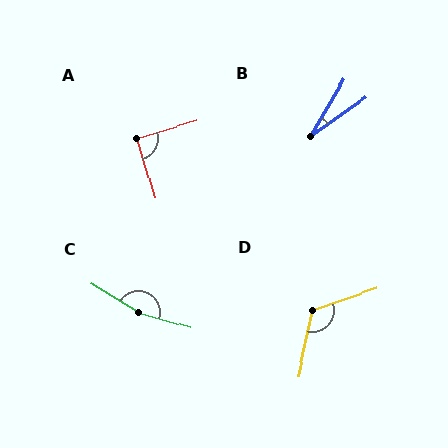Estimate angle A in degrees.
Approximately 90 degrees.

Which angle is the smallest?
B, at approximately 24 degrees.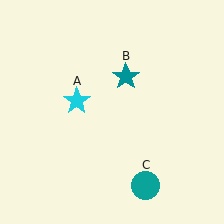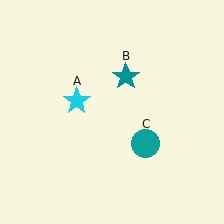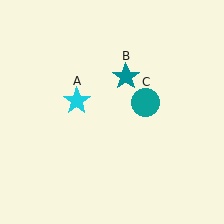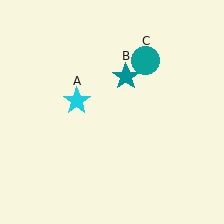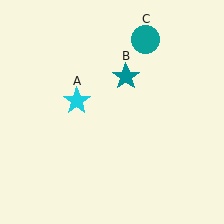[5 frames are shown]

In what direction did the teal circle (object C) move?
The teal circle (object C) moved up.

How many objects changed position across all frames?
1 object changed position: teal circle (object C).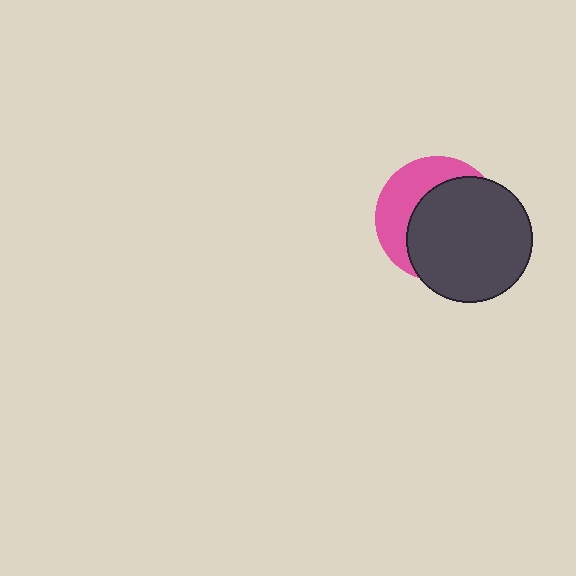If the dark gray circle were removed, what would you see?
You would see the complete pink circle.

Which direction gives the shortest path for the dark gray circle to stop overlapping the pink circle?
Moving toward the lower-right gives the shortest separation.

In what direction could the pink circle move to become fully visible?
The pink circle could move toward the upper-left. That would shift it out from behind the dark gray circle entirely.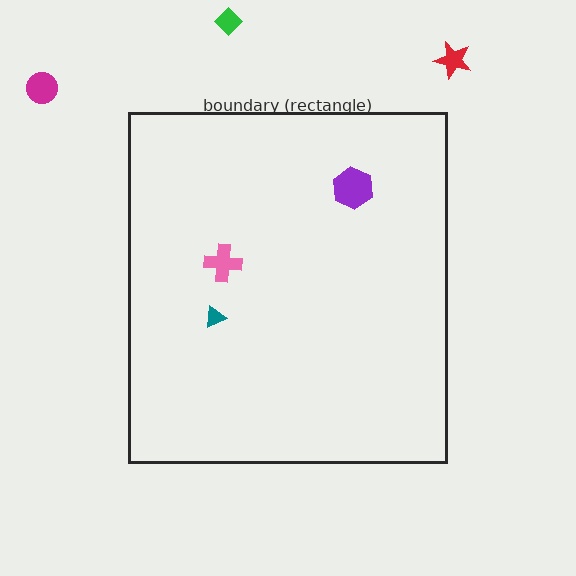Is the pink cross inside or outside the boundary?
Inside.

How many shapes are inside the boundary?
3 inside, 3 outside.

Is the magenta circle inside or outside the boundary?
Outside.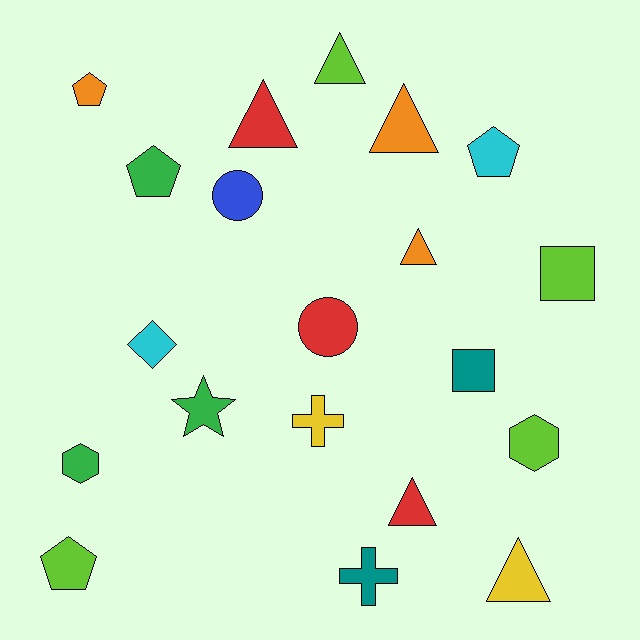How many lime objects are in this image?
There are 4 lime objects.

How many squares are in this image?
There are 2 squares.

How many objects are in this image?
There are 20 objects.